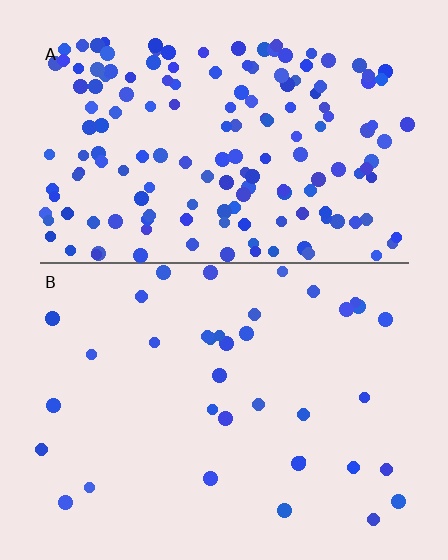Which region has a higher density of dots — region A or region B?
A (the top).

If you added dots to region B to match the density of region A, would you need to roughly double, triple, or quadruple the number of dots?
Approximately quadruple.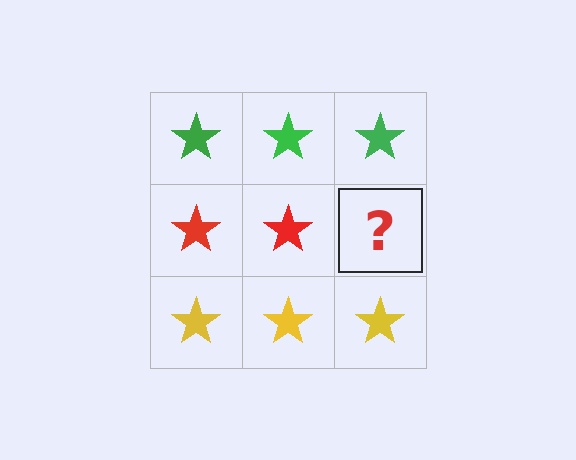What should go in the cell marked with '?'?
The missing cell should contain a red star.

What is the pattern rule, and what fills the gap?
The rule is that each row has a consistent color. The gap should be filled with a red star.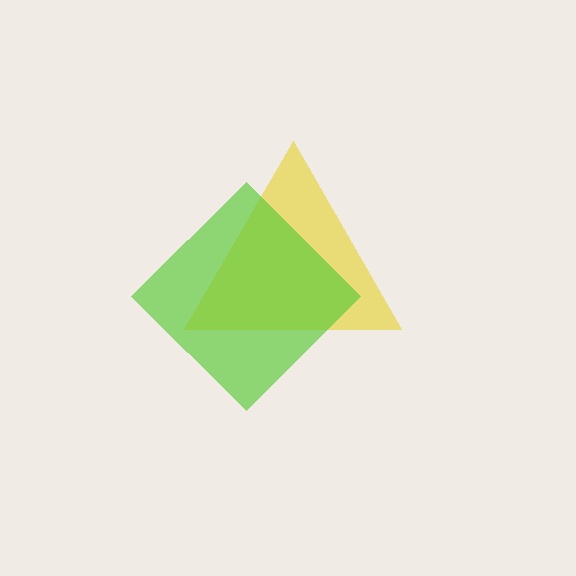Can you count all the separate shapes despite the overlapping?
Yes, there are 2 separate shapes.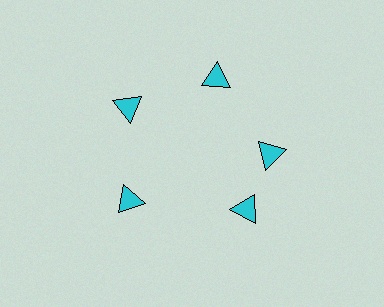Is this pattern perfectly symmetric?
No. The 5 cyan triangles are arranged in a ring, but one element near the 5 o'clock position is rotated out of alignment along the ring, breaking the 5-fold rotational symmetry.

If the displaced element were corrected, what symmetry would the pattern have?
It would have 5-fold rotational symmetry — the pattern would map onto itself every 72 degrees.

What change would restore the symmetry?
The symmetry would be restored by rotating it back into even spacing with its neighbors so that all 5 triangles sit at equal angles and equal distance from the center.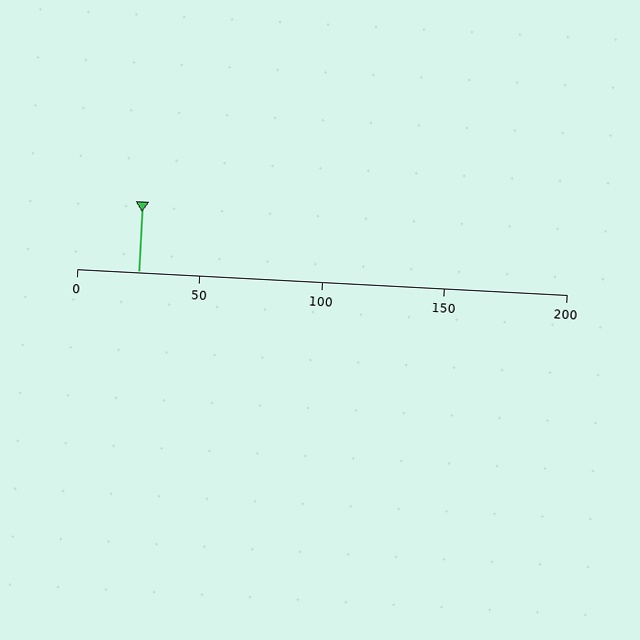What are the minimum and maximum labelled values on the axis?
The axis runs from 0 to 200.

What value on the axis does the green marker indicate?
The marker indicates approximately 25.